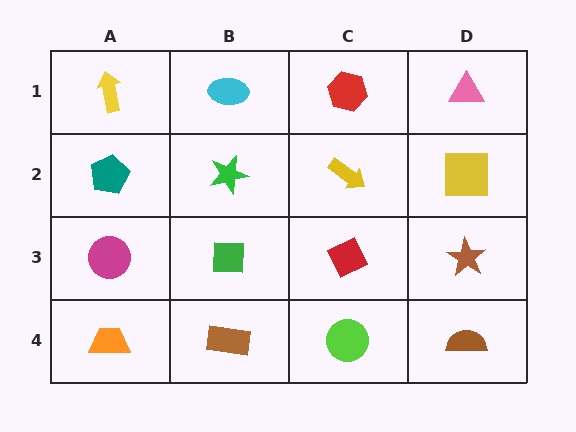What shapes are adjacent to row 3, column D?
A yellow square (row 2, column D), a brown semicircle (row 4, column D), a red diamond (row 3, column C).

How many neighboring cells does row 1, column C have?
3.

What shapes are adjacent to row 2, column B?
A cyan ellipse (row 1, column B), a green square (row 3, column B), a teal pentagon (row 2, column A), a yellow arrow (row 2, column C).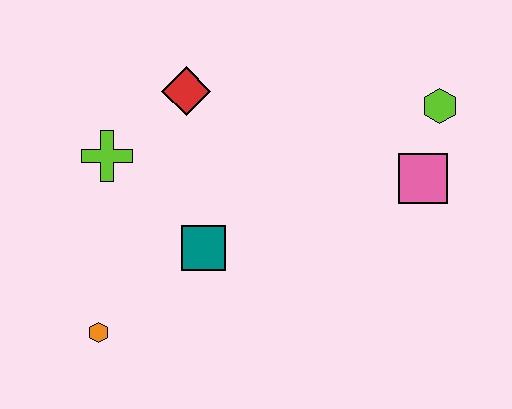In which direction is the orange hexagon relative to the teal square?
The orange hexagon is to the left of the teal square.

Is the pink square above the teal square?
Yes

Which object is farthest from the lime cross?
The lime hexagon is farthest from the lime cross.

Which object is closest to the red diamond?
The lime cross is closest to the red diamond.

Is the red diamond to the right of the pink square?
No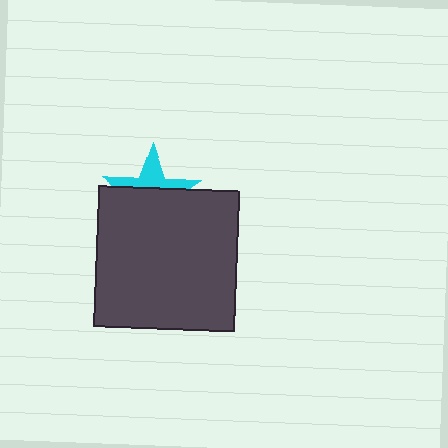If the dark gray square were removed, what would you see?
You would see the complete cyan star.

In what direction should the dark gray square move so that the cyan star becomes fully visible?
The dark gray square should move down. That is the shortest direction to clear the overlap and leave the cyan star fully visible.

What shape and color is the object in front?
The object in front is a dark gray square.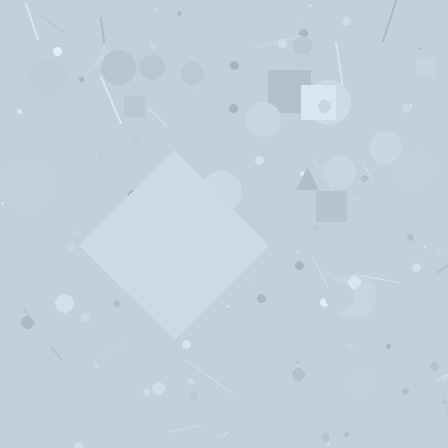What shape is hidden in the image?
A diamond is hidden in the image.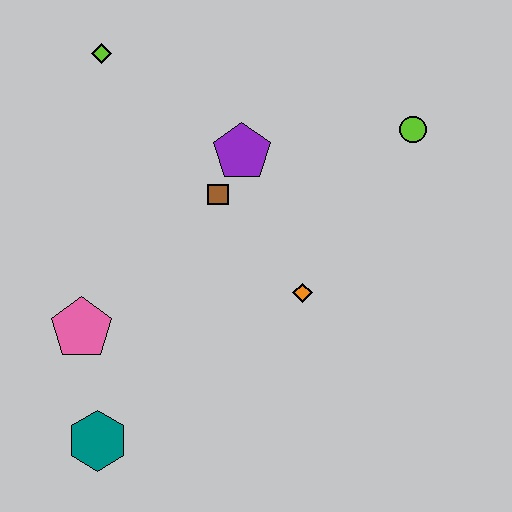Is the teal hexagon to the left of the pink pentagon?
No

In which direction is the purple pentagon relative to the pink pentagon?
The purple pentagon is above the pink pentagon.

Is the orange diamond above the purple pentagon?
No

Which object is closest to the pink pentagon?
The teal hexagon is closest to the pink pentagon.